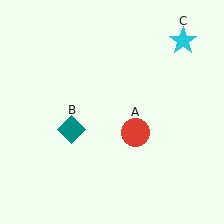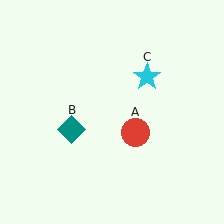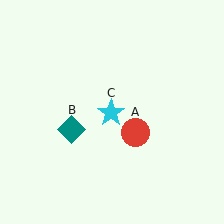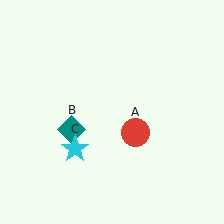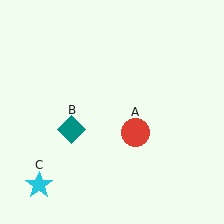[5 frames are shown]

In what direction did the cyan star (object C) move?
The cyan star (object C) moved down and to the left.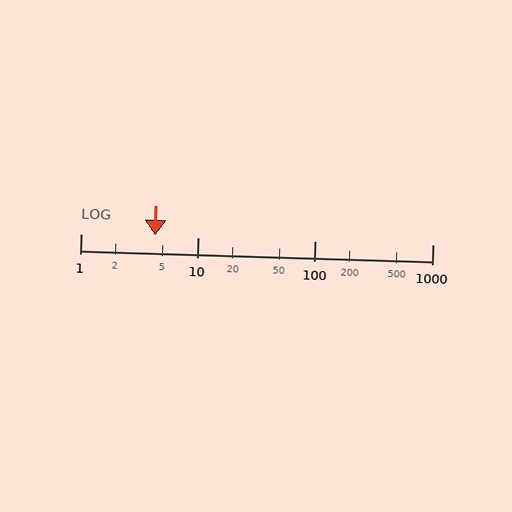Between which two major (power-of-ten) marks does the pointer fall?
The pointer is between 1 and 10.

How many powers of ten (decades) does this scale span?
The scale spans 3 decades, from 1 to 1000.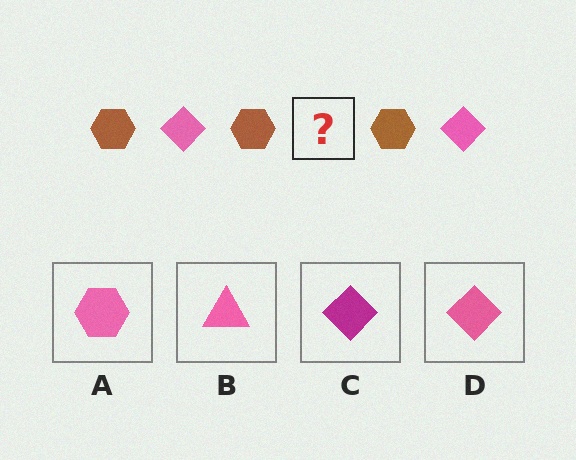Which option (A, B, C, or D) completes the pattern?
D.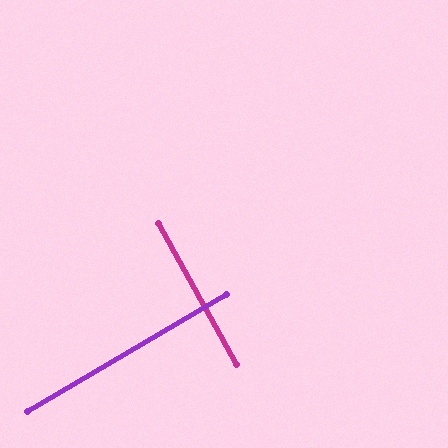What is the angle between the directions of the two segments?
Approximately 89 degrees.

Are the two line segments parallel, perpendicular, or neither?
Perpendicular — they meet at approximately 89°.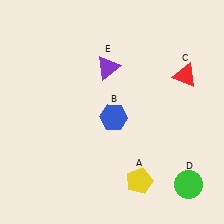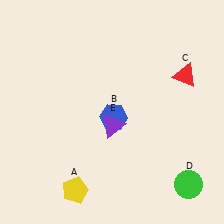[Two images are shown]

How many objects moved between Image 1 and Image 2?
2 objects moved between the two images.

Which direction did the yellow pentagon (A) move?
The yellow pentagon (A) moved left.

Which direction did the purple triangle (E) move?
The purple triangle (E) moved down.